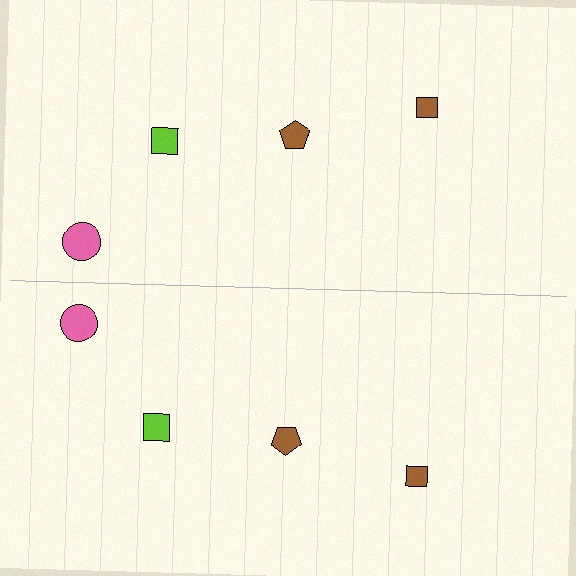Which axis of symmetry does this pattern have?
The pattern has a horizontal axis of symmetry running through the center of the image.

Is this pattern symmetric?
Yes, this pattern has bilateral (reflection) symmetry.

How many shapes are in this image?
There are 8 shapes in this image.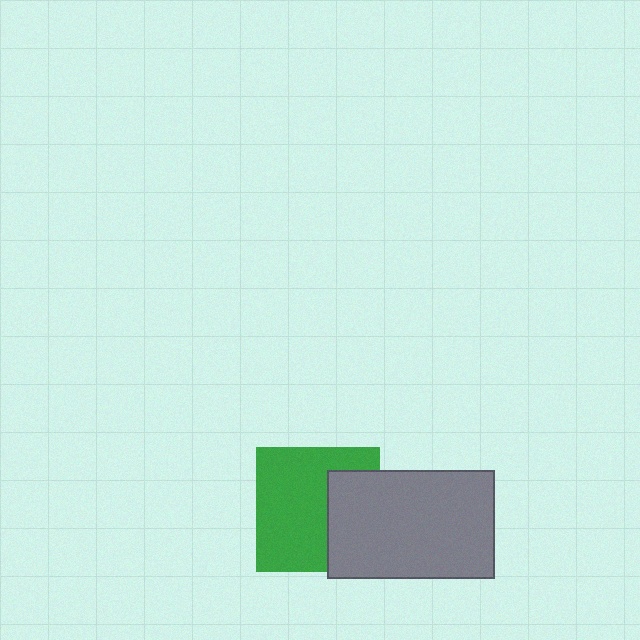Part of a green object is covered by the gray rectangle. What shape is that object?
It is a square.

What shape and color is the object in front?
The object in front is a gray rectangle.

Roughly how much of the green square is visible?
Most of it is visible (roughly 66%).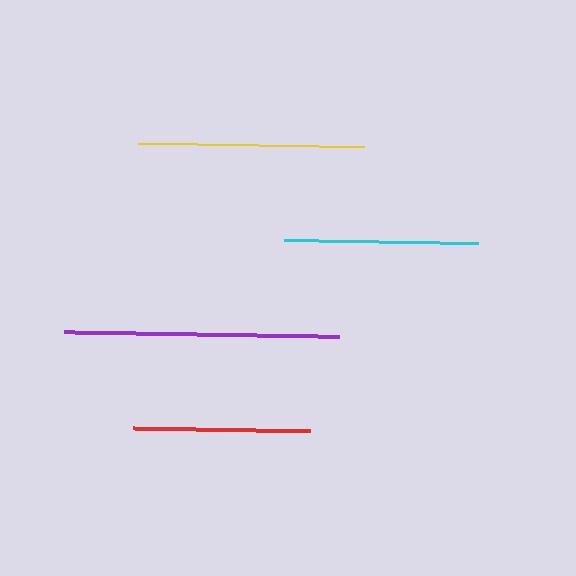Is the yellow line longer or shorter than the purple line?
The purple line is longer than the yellow line.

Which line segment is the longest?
The purple line is the longest at approximately 275 pixels.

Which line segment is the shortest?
The red line is the shortest at approximately 177 pixels.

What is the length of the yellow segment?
The yellow segment is approximately 227 pixels long.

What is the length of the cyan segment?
The cyan segment is approximately 193 pixels long.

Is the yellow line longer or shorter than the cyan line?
The yellow line is longer than the cyan line.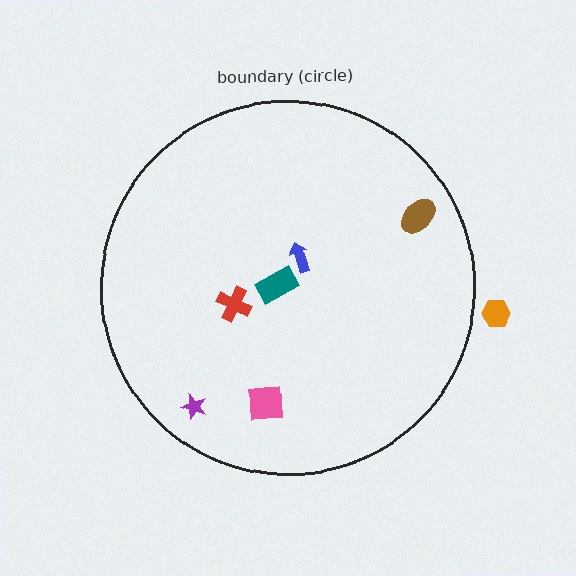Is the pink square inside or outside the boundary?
Inside.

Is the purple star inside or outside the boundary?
Inside.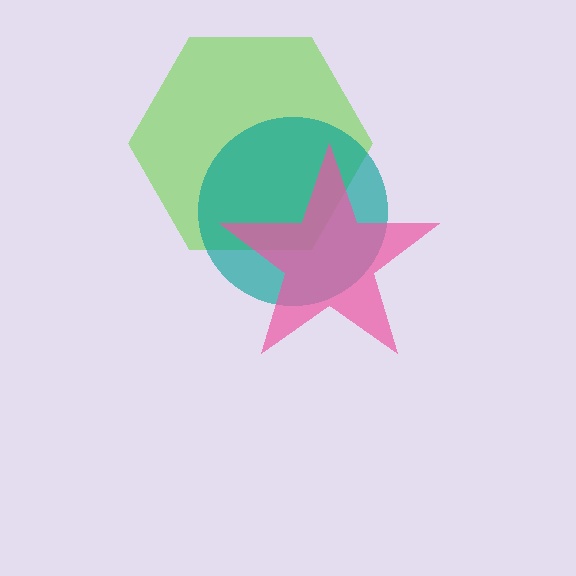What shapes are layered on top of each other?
The layered shapes are: a lime hexagon, a teal circle, a pink star.